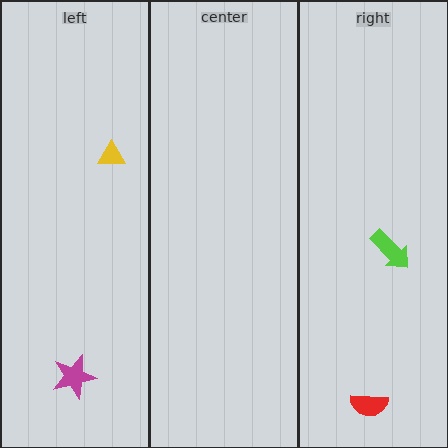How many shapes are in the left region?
2.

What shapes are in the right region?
The red semicircle, the lime arrow.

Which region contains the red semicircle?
The right region.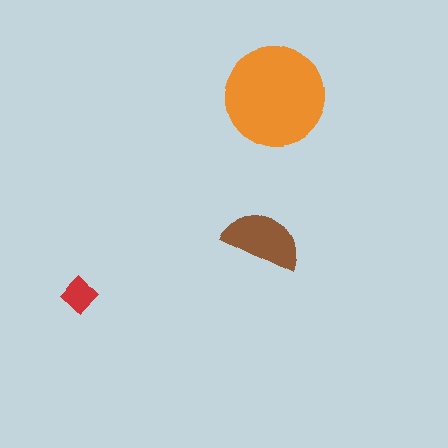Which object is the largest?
The orange circle.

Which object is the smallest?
The red diamond.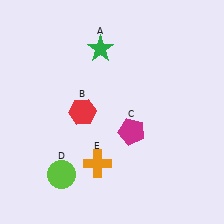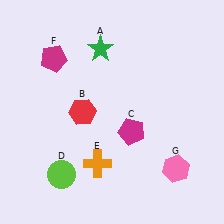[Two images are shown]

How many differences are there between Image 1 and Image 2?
There are 2 differences between the two images.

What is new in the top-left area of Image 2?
A magenta pentagon (F) was added in the top-left area of Image 2.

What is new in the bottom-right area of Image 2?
A pink hexagon (G) was added in the bottom-right area of Image 2.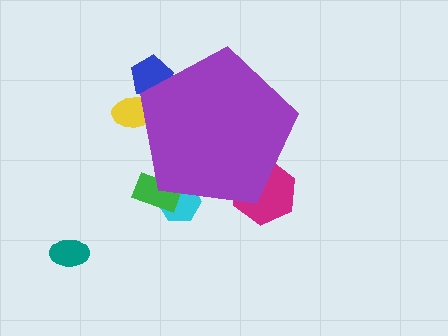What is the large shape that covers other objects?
A purple pentagon.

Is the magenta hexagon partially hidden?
Yes, the magenta hexagon is partially hidden behind the purple pentagon.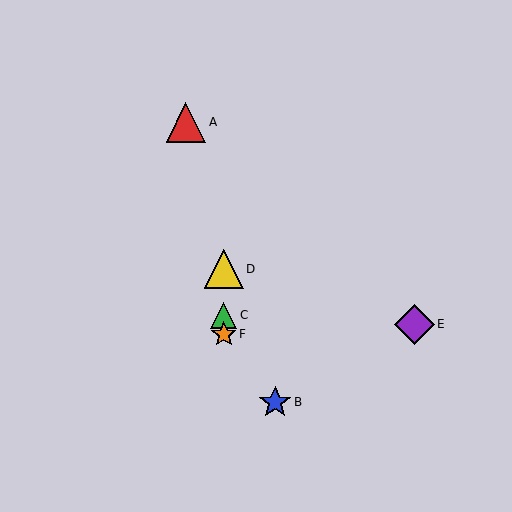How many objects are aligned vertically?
3 objects (C, D, F) are aligned vertically.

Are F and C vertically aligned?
Yes, both are at x≈224.